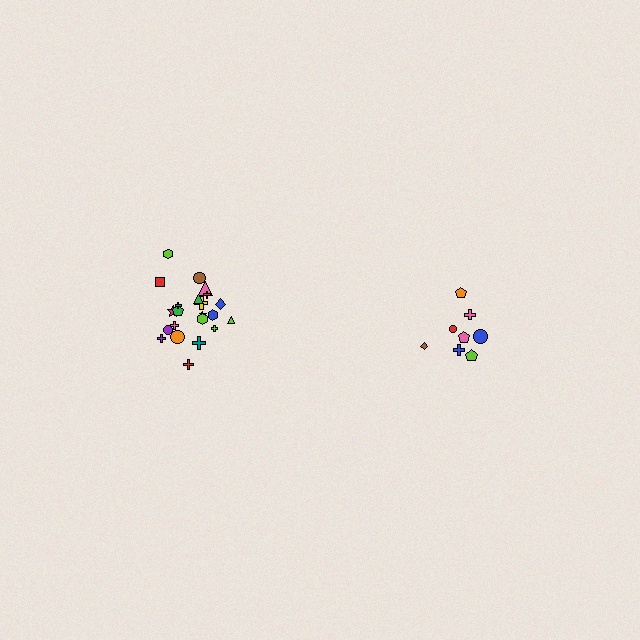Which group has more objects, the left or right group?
The left group.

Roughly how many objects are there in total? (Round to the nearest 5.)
Roughly 30 objects in total.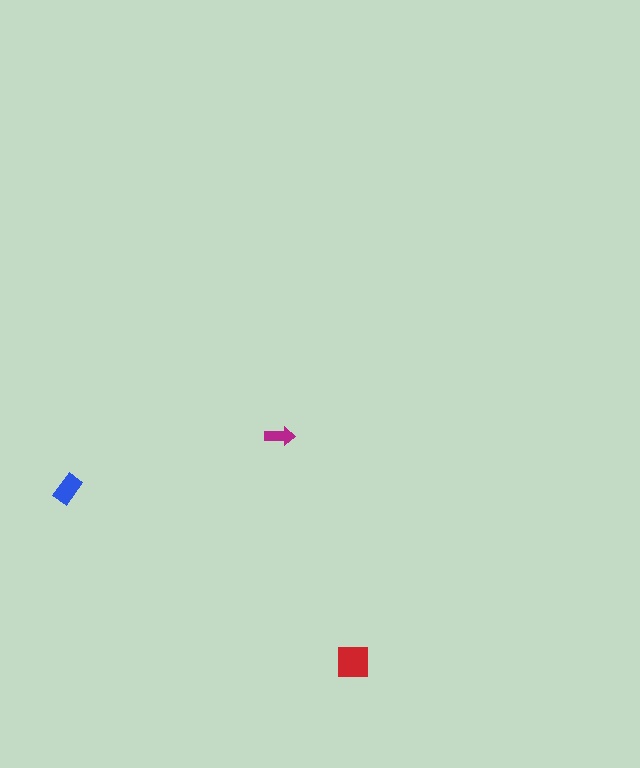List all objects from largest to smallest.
The red square, the blue rectangle, the magenta arrow.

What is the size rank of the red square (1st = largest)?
1st.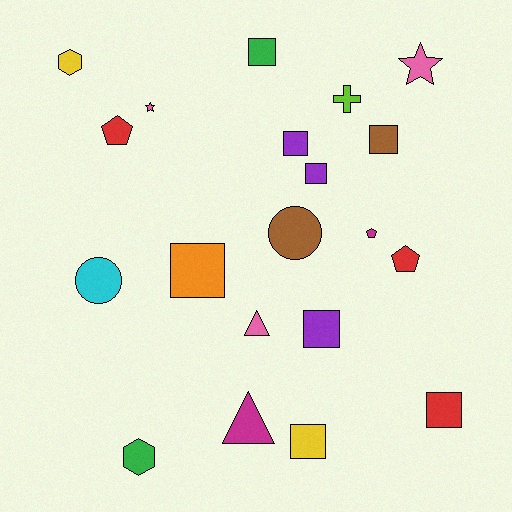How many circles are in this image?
There are 2 circles.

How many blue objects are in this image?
There are no blue objects.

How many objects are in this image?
There are 20 objects.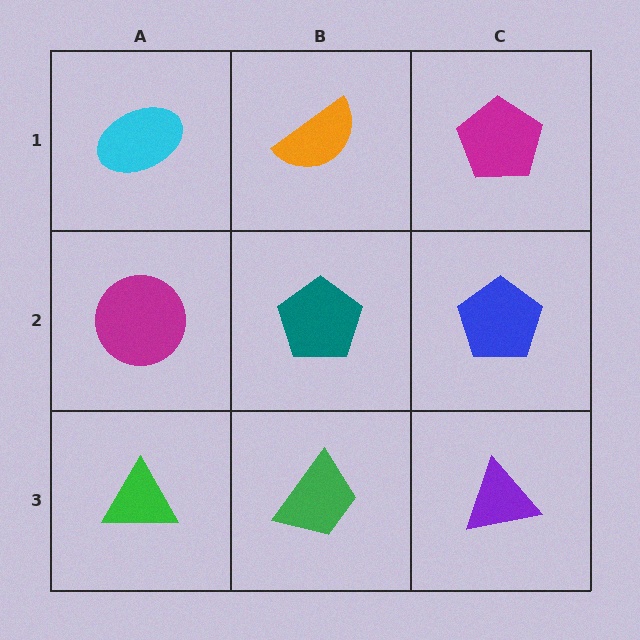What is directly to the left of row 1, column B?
A cyan ellipse.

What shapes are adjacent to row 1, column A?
A magenta circle (row 2, column A), an orange semicircle (row 1, column B).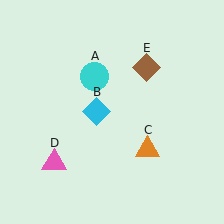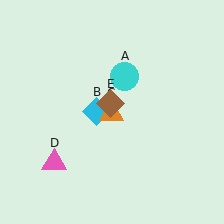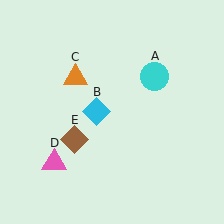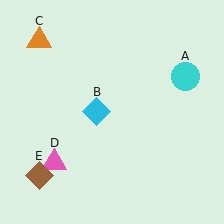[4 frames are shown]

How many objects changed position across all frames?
3 objects changed position: cyan circle (object A), orange triangle (object C), brown diamond (object E).